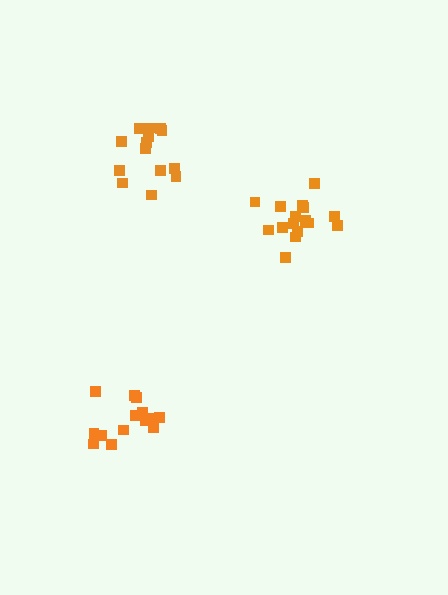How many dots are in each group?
Group 1: 16 dots, Group 2: 14 dots, Group 3: 14 dots (44 total).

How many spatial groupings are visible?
There are 3 spatial groupings.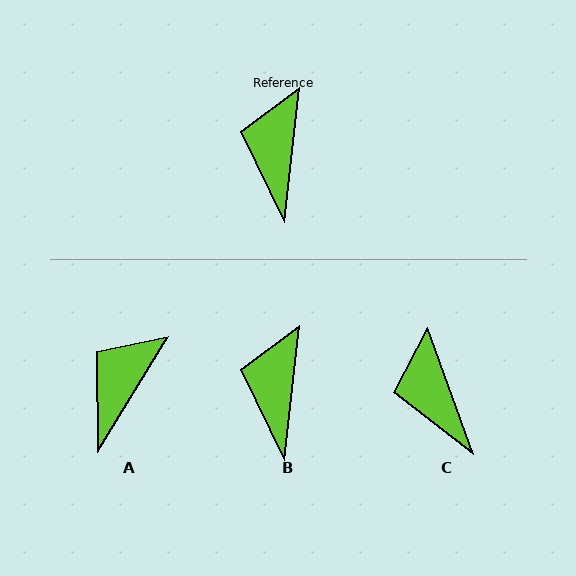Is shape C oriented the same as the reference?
No, it is off by about 26 degrees.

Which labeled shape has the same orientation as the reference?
B.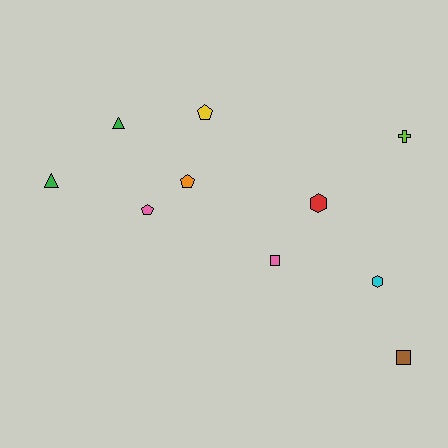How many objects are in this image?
There are 10 objects.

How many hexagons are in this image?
There are 2 hexagons.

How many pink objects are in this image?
There are 2 pink objects.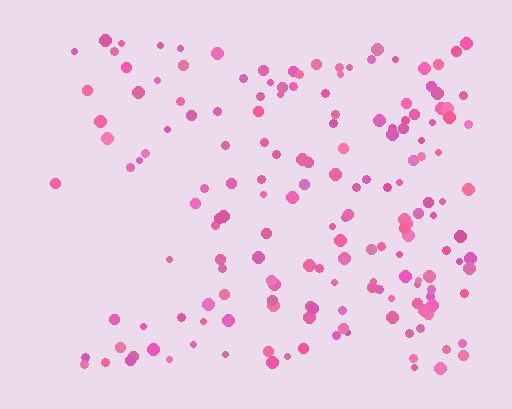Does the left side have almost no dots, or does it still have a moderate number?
Still a moderate number, just noticeably fewer than the right.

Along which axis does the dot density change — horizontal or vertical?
Horizontal.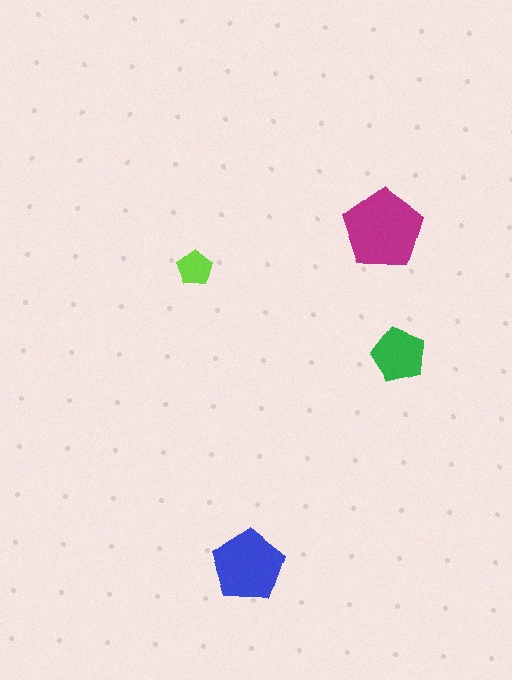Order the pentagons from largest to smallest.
the magenta one, the blue one, the green one, the lime one.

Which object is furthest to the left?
The lime pentagon is leftmost.